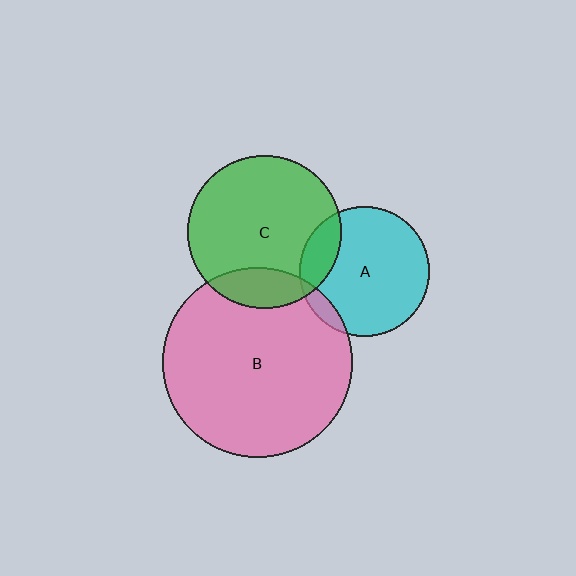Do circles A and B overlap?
Yes.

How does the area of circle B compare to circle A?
Approximately 2.1 times.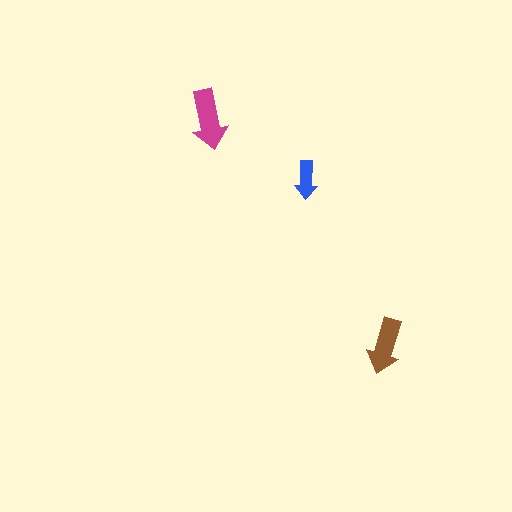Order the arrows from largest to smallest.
the magenta one, the brown one, the blue one.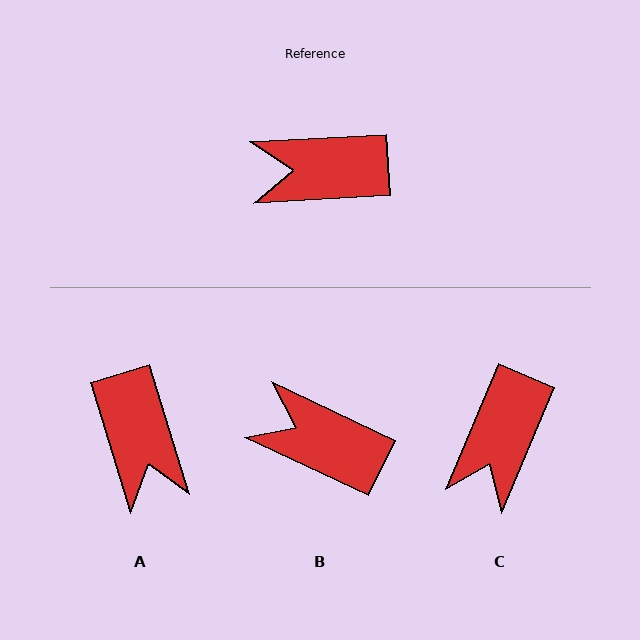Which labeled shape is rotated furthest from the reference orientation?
A, about 104 degrees away.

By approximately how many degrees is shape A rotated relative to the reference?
Approximately 104 degrees counter-clockwise.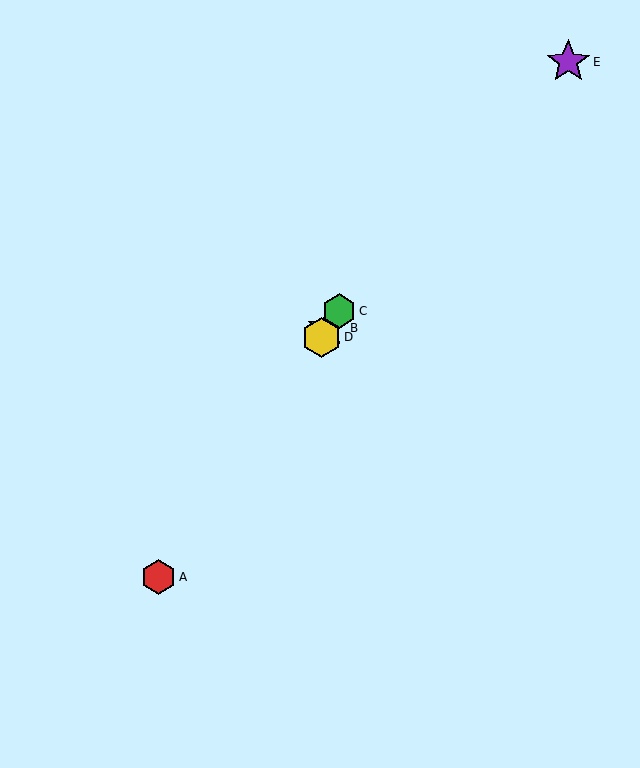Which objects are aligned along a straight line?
Objects A, B, C, D are aligned along a straight line.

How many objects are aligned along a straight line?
4 objects (A, B, C, D) are aligned along a straight line.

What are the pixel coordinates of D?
Object D is at (321, 337).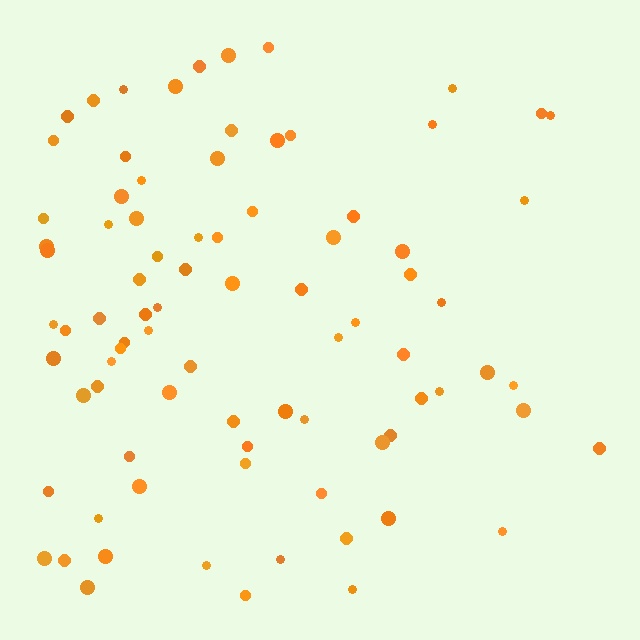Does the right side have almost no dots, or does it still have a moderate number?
Still a moderate number, just noticeably fewer than the left.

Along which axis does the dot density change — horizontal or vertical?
Horizontal.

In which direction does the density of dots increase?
From right to left, with the left side densest.